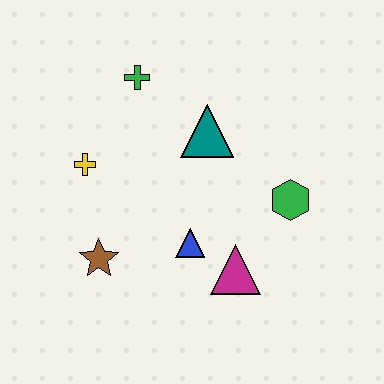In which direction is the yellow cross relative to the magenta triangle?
The yellow cross is to the left of the magenta triangle.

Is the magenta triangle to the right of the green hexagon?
No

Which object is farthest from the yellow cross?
The green hexagon is farthest from the yellow cross.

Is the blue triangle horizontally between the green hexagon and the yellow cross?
Yes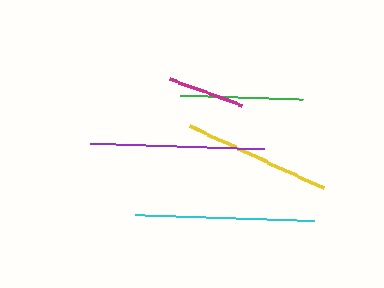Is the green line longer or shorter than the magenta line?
The green line is longer than the magenta line.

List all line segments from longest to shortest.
From longest to shortest: cyan, purple, yellow, green, magenta.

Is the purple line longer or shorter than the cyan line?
The cyan line is longer than the purple line.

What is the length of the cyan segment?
The cyan segment is approximately 180 pixels long.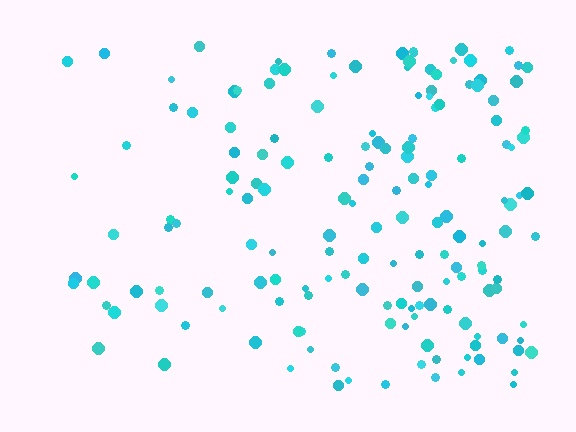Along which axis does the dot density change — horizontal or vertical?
Horizontal.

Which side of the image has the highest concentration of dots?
The right.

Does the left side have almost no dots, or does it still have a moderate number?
Still a moderate number, just noticeably fewer than the right.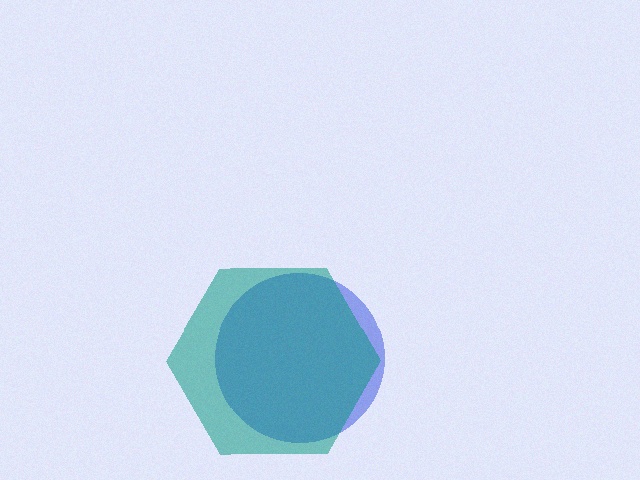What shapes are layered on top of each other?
The layered shapes are: a blue circle, a teal hexagon.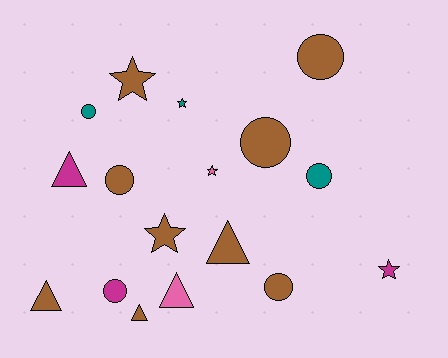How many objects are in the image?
There are 17 objects.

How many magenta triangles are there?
There is 1 magenta triangle.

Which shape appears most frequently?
Circle, with 7 objects.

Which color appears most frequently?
Brown, with 9 objects.